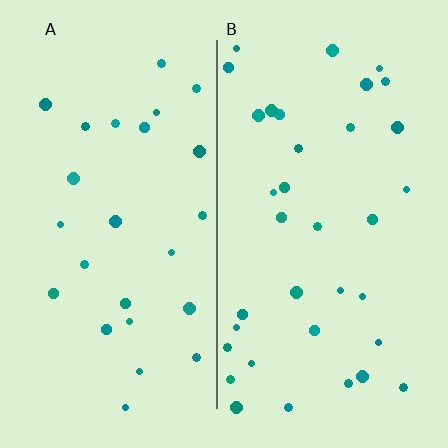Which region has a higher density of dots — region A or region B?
B (the right).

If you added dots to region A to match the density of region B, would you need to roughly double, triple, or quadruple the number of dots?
Approximately double.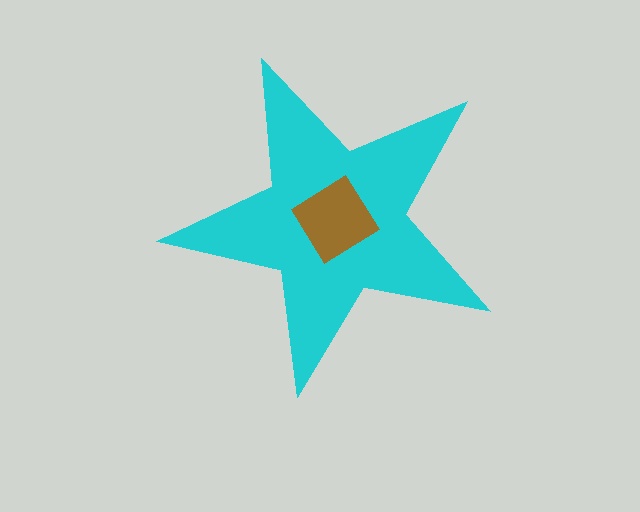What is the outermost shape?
The cyan star.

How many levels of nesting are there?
2.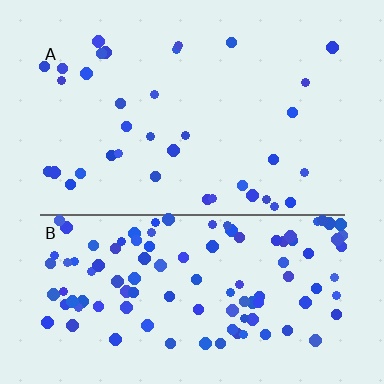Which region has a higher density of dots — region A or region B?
B (the bottom).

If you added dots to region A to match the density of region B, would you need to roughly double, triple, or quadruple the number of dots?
Approximately triple.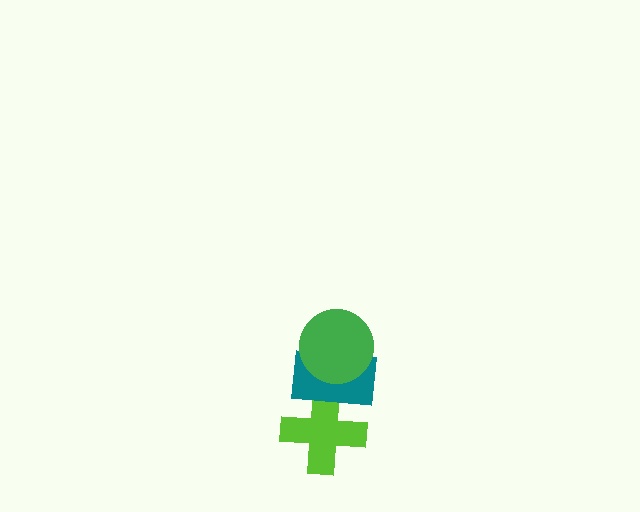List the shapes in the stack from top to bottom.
From top to bottom: the green circle, the teal rectangle, the lime cross.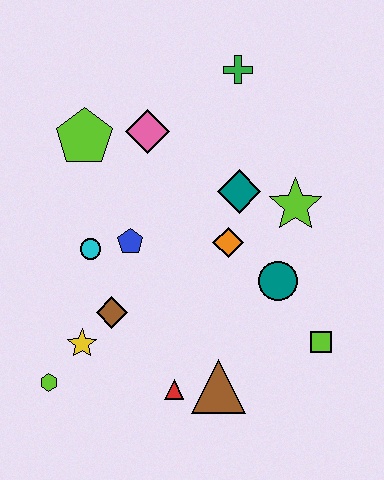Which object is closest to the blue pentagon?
The cyan circle is closest to the blue pentagon.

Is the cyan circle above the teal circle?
Yes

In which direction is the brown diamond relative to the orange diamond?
The brown diamond is to the left of the orange diamond.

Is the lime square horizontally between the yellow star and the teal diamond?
No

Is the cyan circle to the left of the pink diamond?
Yes